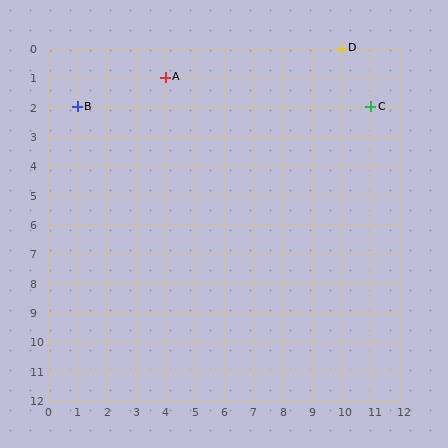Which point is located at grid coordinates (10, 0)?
Point D is at (10, 0).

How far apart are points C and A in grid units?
Points C and A are 7 columns and 1 row apart (about 7.1 grid units diagonally).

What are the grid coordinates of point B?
Point B is at grid coordinates (1, 2).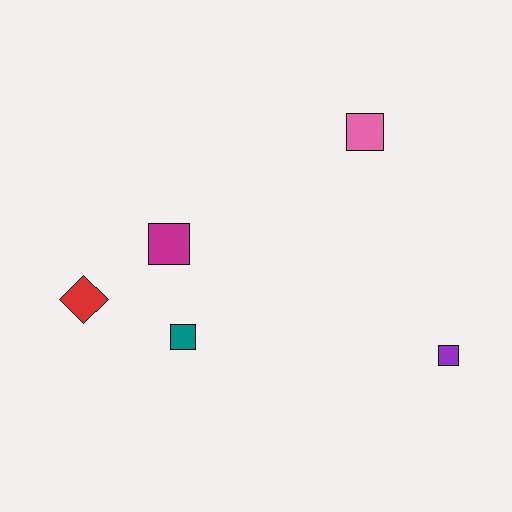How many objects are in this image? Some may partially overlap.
There are 5 objects.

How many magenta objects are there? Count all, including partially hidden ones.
There is 1 magenta object.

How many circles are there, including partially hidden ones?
There are no circles.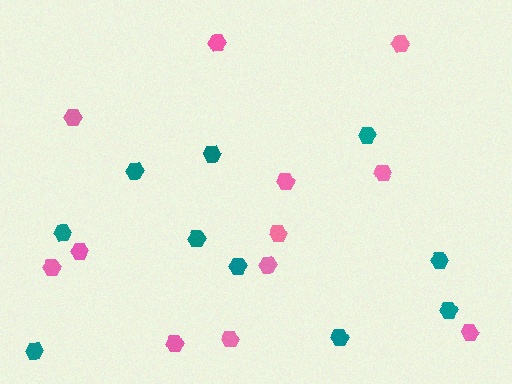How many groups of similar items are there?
There are 2 groups: one group of teal hexagons (10) and one group of pink hexagons (12).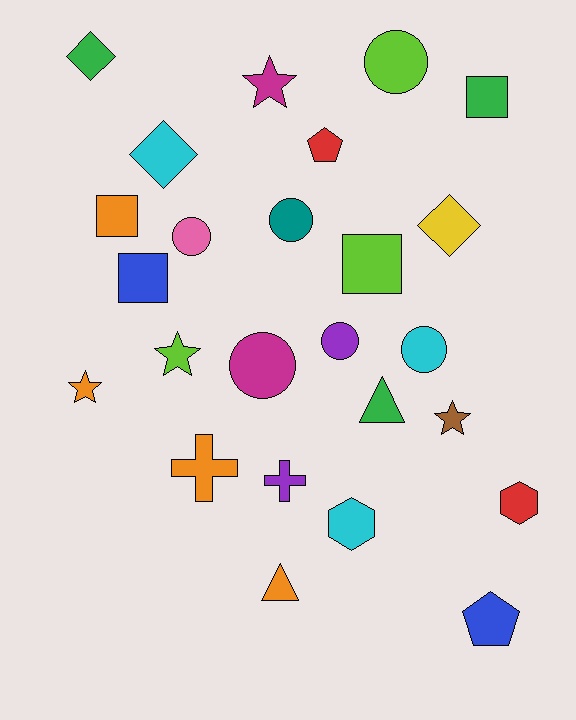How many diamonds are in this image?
There are 3 diamonds.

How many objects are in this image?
There are 25 objects.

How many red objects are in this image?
There are 2 red objects.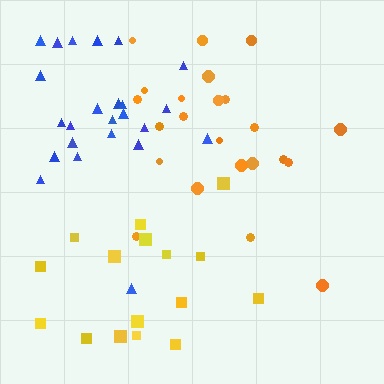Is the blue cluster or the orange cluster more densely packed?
Orange.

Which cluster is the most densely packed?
Orange.